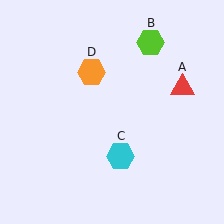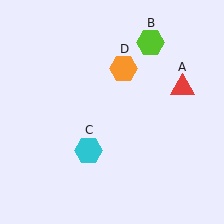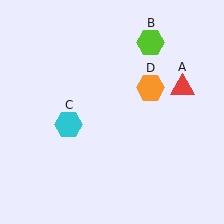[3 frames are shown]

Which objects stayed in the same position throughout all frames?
Red triangle (object A) and lime hexagon (object B) remained stationary.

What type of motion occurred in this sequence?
The cyan hexagon (object C), orange hexagon (object D) rotated clockwise around the center of the scene.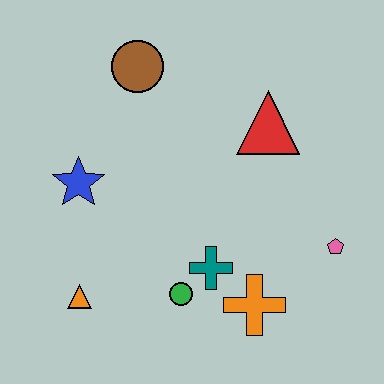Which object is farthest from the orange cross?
The brown circle is farthest from the orange cross.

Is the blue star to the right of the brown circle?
No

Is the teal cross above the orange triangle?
Yes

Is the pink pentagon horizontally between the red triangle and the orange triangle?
No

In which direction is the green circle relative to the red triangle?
The green circle is below the red triangle.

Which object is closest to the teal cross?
The green circle is closest to the teal cross.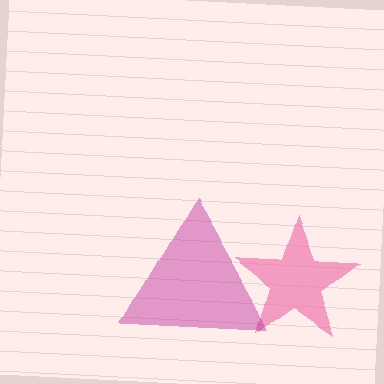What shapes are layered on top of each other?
The layered shapes are: a pink star, a magenta triangle.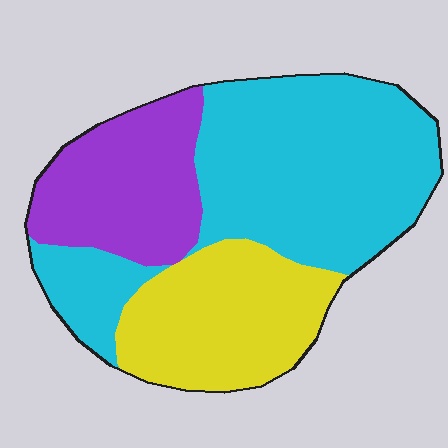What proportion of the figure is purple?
Purple covers around 25% of the figure.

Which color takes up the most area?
Cyan, at roughly 50%.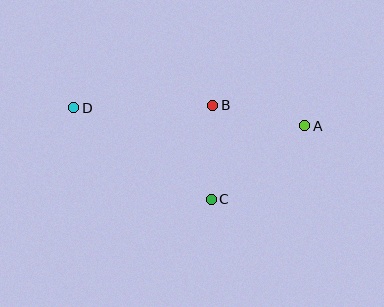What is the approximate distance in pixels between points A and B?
The distance between A and B is approximately 94 pixels.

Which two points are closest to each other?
Points B and C are closest to each other.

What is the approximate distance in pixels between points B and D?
The distance between B and D is approximately 139 pixels.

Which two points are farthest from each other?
Points A and D are farthest from each other.